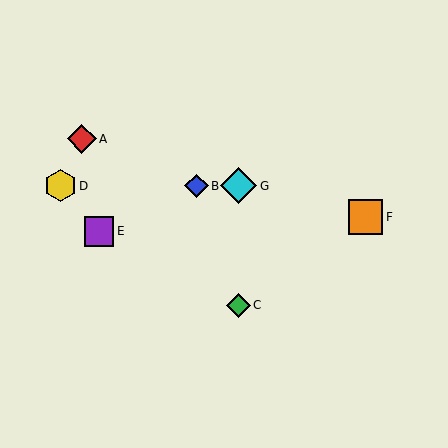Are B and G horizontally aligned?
Yes, both are at y≈186.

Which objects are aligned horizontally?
Objects B, D, G are aligned horizontally.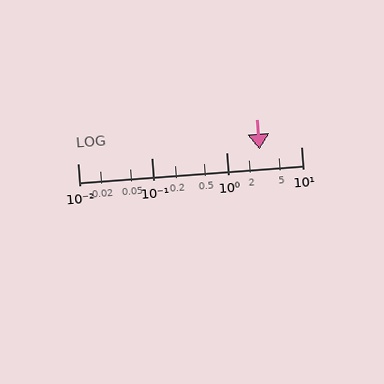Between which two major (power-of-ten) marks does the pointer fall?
The pointer is between 1 and 10.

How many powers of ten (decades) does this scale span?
The scale spans 3 decades, from 0.01 to 10.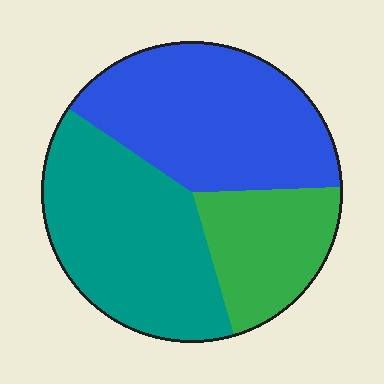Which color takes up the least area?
Green, at roughly 20%.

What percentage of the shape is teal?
Teal covers around 40% of the shape.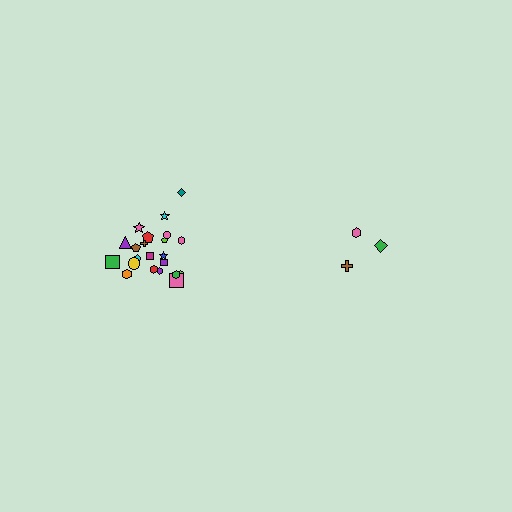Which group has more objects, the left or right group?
The left group.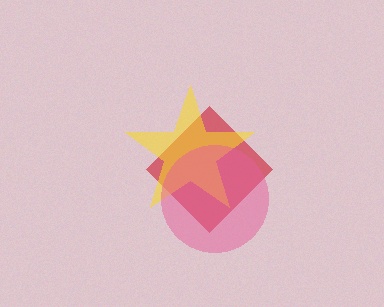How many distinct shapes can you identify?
There are 3 distinct shapes: a red diamond, a yellow star, a pink circle.